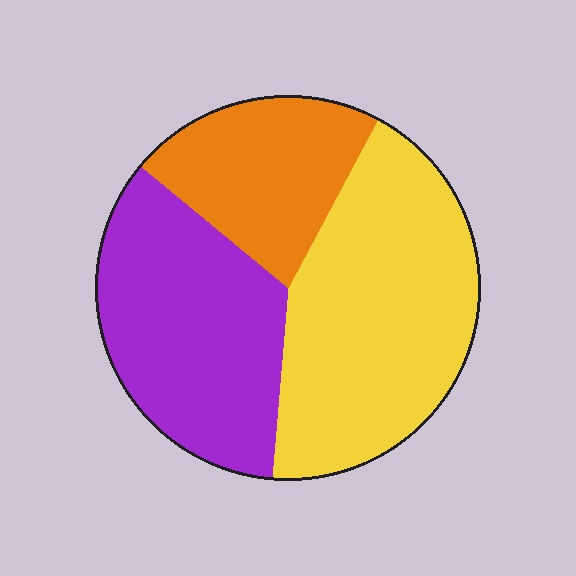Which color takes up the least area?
Orange, at roughly 20%.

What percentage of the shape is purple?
Purple covers 35% of the shape.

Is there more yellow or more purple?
Yellow.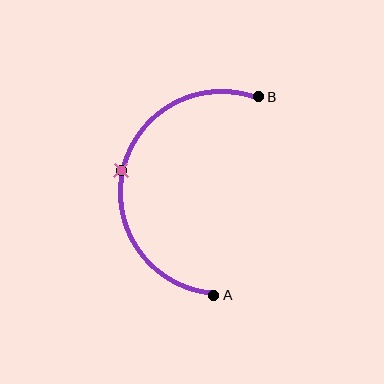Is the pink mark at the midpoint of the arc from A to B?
Yes. The pink mark lies on the arc at equal arc-length from both A and B — it is the arc midpoint.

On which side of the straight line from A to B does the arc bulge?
The arc bulges to the left of the straight line connecting A and B.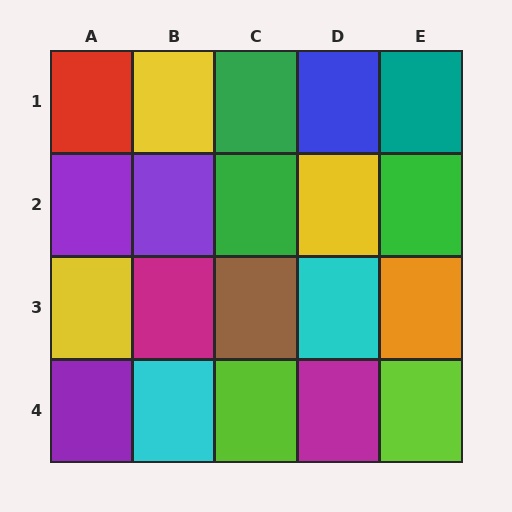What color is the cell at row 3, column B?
Magenta.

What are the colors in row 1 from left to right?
Red, yellow, green, blue, teal.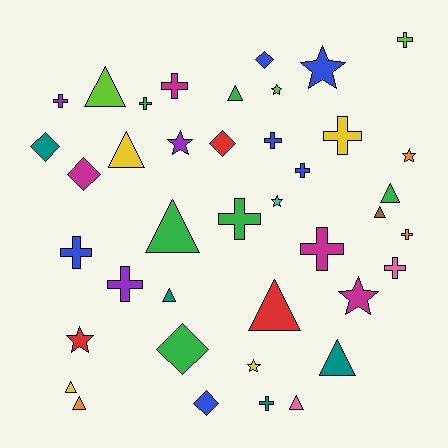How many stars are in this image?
There are 8 stars.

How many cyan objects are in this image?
There is 1 cyan object.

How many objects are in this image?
There are 40 objects.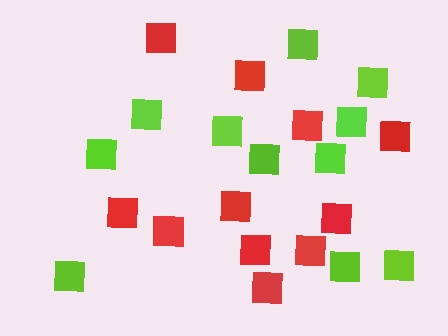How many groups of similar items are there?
There are 2 groups: one group of lime squares (11) and one group of red squares (11).